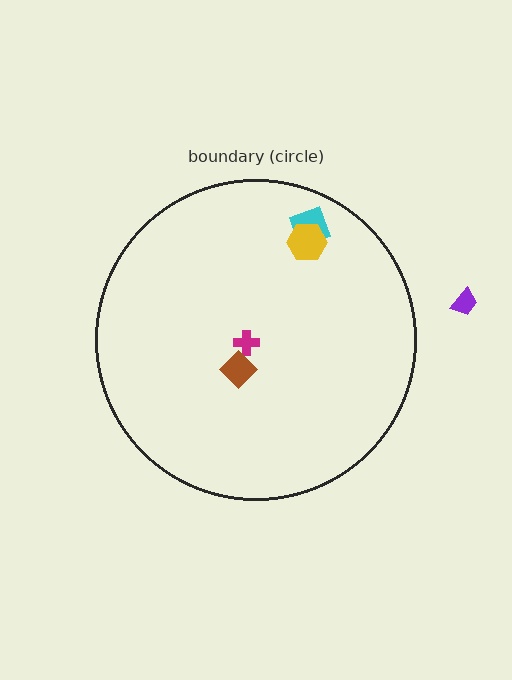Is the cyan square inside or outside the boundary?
Inside.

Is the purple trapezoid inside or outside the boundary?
Outside.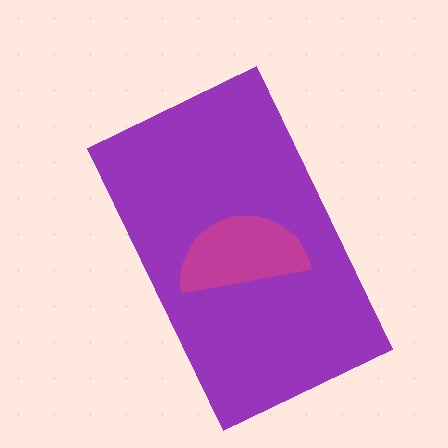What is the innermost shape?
The magenta semicircle.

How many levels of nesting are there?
2.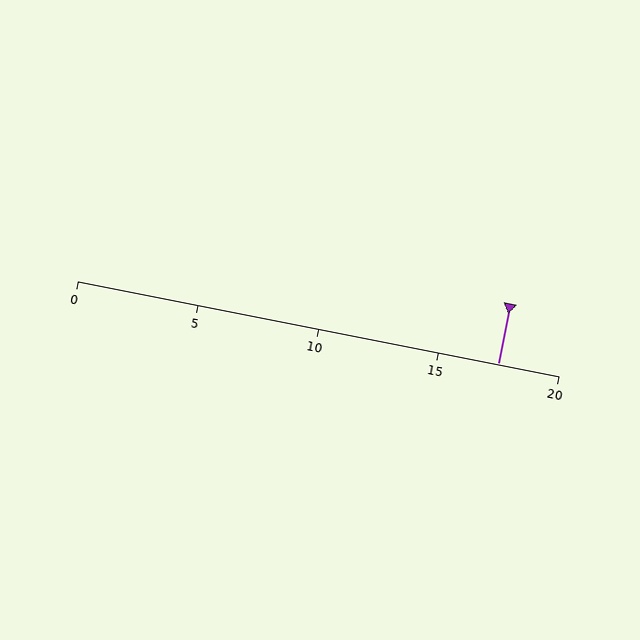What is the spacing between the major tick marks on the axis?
The major ticks are spaced 5 apart.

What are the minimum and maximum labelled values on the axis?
The axis runs from 0 to 20.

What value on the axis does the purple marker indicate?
The marker indicates approximately 17.5.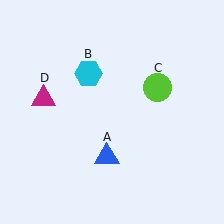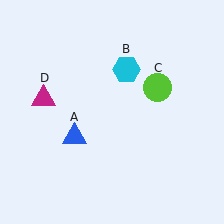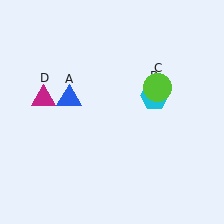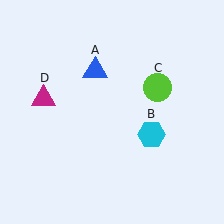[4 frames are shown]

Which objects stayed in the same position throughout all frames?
Lime circle (object C) and magenta triangle (object D) remained stationary.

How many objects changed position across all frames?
2 objects changed position: blue triangle (object A), cyan hexagon (object B).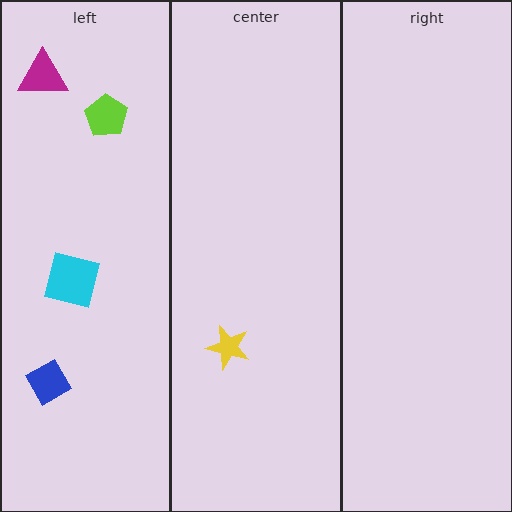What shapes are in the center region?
The yellow star.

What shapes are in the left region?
The cyan square, the blue diamond, the lime pentagon, the magenta triangle.